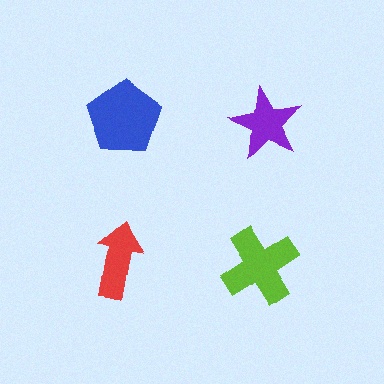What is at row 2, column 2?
A lime cross.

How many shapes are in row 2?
2 shapes.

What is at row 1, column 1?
A blue pentagon.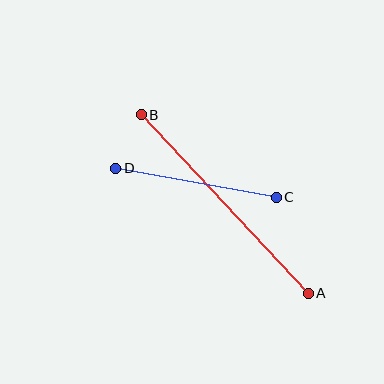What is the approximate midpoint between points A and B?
The midpoint is at approximately (225, 204) pixels.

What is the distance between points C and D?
The distance is approximately 163 pixels.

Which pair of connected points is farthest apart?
Points A and B are farthest apart.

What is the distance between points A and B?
The distance is approximately 244 pixels.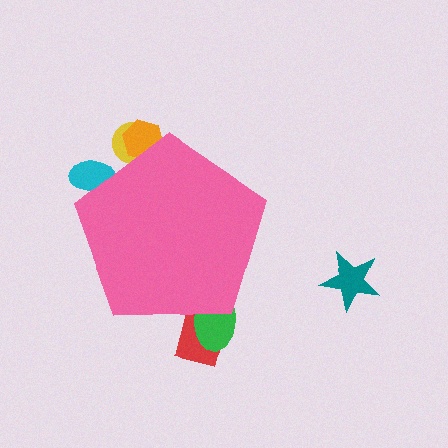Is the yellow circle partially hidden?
Yes, the yellow circle is partially hidden behind the pink pentagon.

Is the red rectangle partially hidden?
Yes, the red rectangle is partially hidden behind the pink pentagon.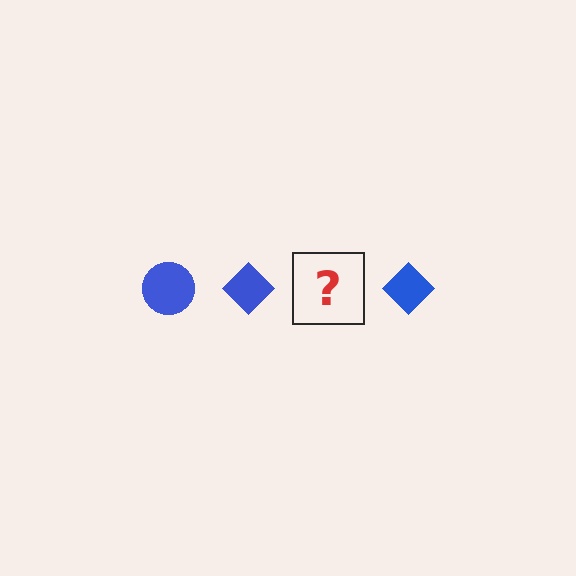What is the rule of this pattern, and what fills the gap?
The rule is that the pattern cycles through circle, diamond shapes in blue. The gap should be filled with a blue circle.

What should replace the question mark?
The question mark should be replaced with a blue circle.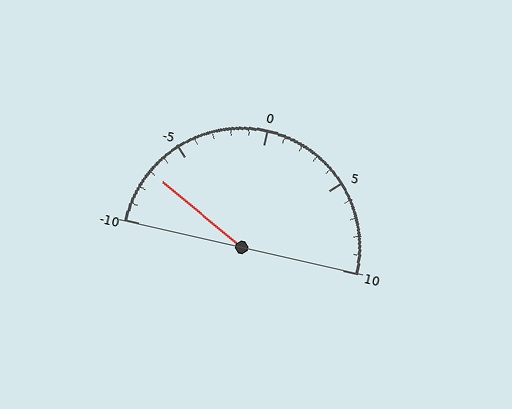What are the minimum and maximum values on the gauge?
The gauge ranges from -10 to 10.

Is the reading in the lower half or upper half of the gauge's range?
The reading is in the lower half of the range (-10 to 10).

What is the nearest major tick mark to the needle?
The nearest major tick mark is -5.